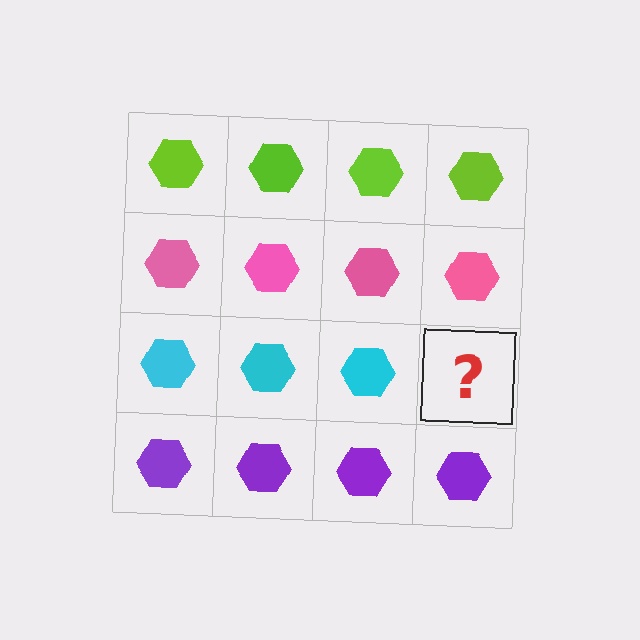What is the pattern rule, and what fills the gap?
The rule is that each row has a consistent color. The gap should be filled with a cyan hexagon.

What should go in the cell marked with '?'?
The missing cell should contain a cyan hexagon.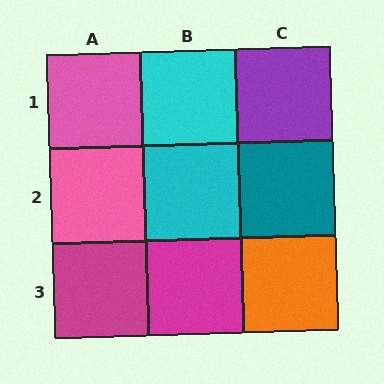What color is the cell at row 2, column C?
Teal.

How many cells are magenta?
2 cells are magenta.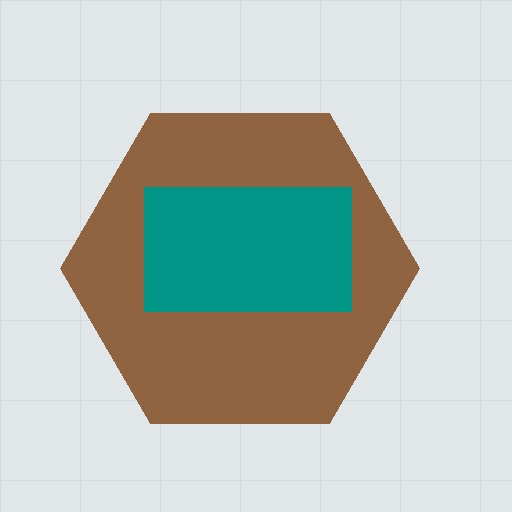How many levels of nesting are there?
2.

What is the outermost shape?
The brown hexagon.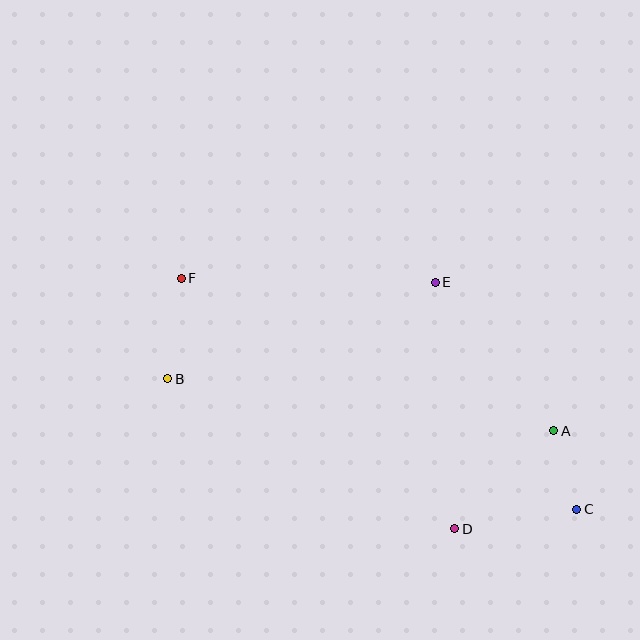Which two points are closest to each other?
Points A and C are closest to each other.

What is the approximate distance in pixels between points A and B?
The distance between A and B is approximately 390 pixels.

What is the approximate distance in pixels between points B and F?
The distance between B and F is approximately 101 pixels.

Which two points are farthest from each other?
Points C and F are farthest from each other.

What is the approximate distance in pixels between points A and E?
The distance between A and E is approximately 190 pixels.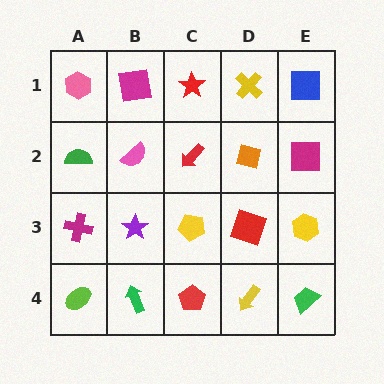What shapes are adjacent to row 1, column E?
A magenta square (row 2, column E), a yellow cross (row 1, column D).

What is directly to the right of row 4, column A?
A green arrow.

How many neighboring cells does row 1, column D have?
3.